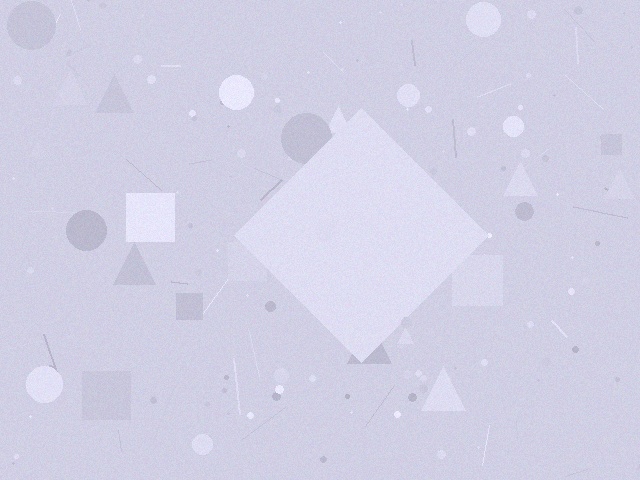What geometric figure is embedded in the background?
A diamond is embedded in the background.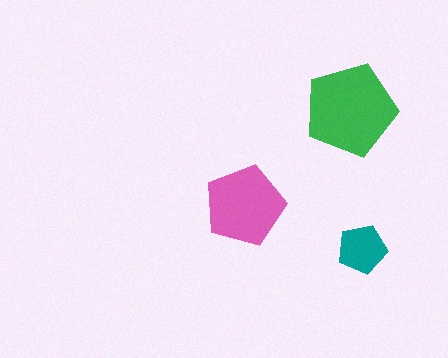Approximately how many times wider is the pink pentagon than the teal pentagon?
About 1.5 times wider.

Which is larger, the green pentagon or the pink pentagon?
The green one.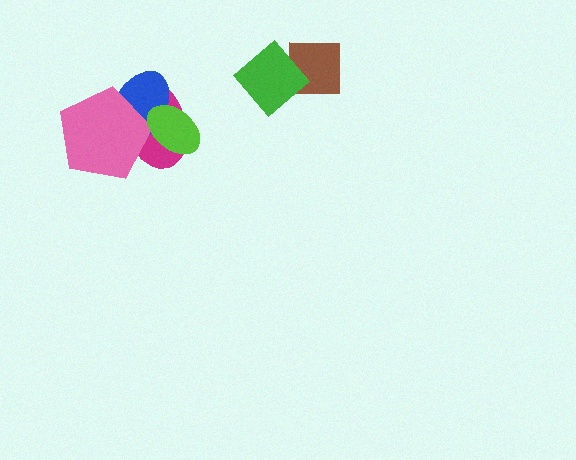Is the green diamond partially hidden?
No, no other shape covers it.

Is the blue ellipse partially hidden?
Yes, it is partially covered by another shape.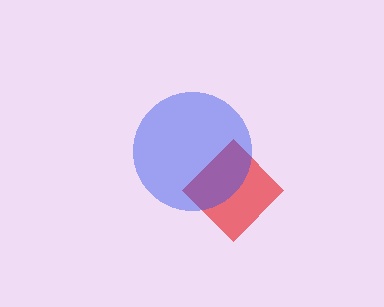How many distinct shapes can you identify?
There are 2 distinct shapes: a red diamond, a blue circle.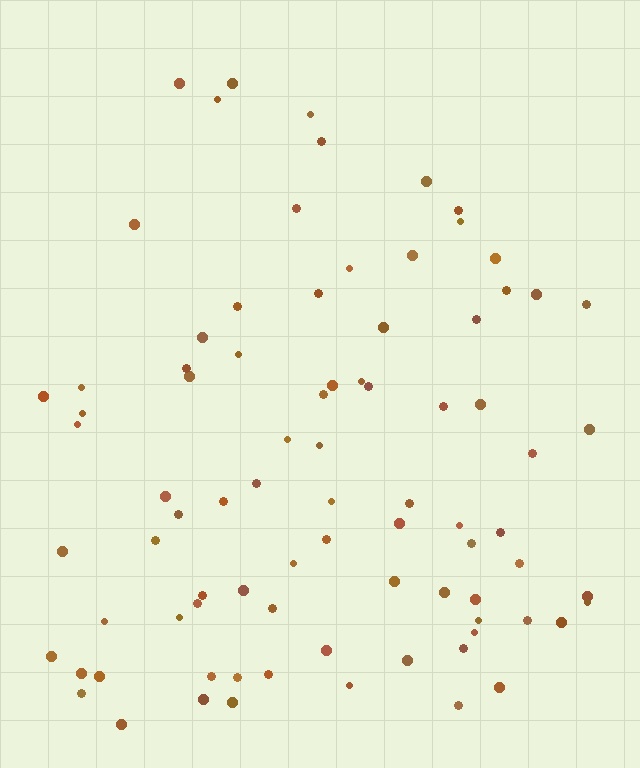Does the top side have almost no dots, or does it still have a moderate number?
Still a moderate number, just noticeably fewer than the bottom.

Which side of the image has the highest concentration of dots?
The bottom.